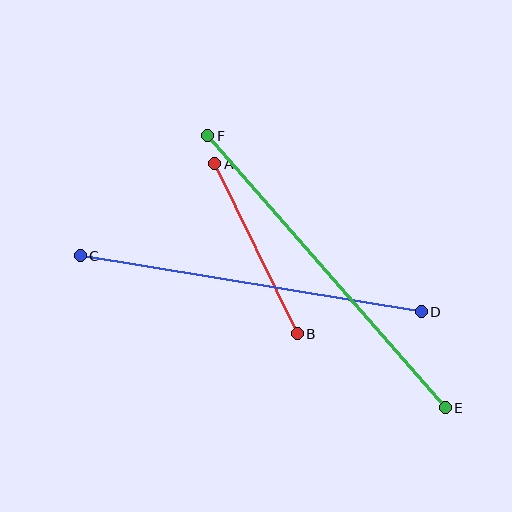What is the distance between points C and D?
The distance is approximately 346 pixels.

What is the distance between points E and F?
The distance is approximately 361 pixels.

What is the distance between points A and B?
The distance is approximately 189 pixels.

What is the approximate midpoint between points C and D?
The midpoint is at approximately (251, 284) pixels.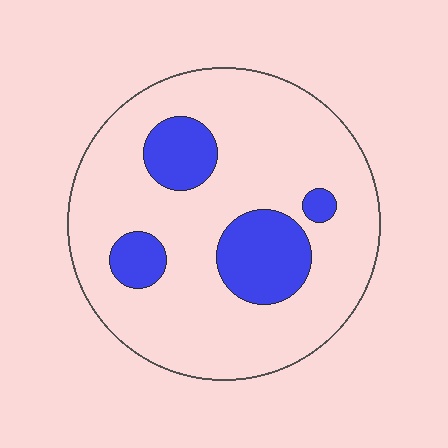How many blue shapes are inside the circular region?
4.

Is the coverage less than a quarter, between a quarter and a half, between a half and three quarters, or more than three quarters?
Less than a quarter.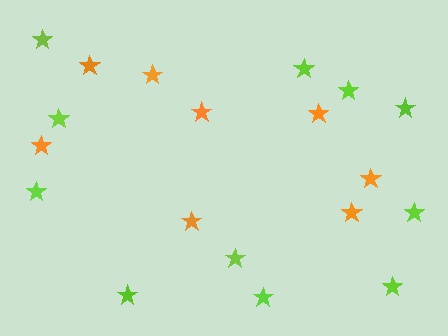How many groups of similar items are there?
There are 2 groups: one group of lime stars (11) and one group of orange stars (8).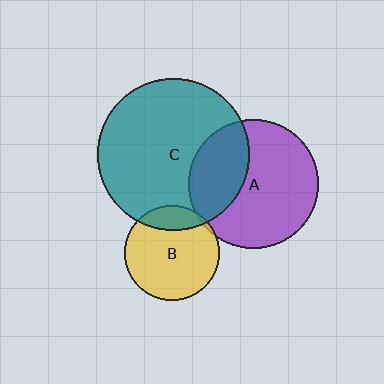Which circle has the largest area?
Circle C (teal).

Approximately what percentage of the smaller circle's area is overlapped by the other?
Approximately 15%.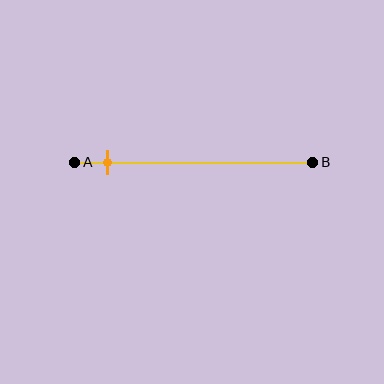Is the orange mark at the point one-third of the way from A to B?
No, the mark is at about 15% from A, not at the 33% one-third point.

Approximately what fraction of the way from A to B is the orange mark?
The orange mark is approximately 15% of the way from A to B.